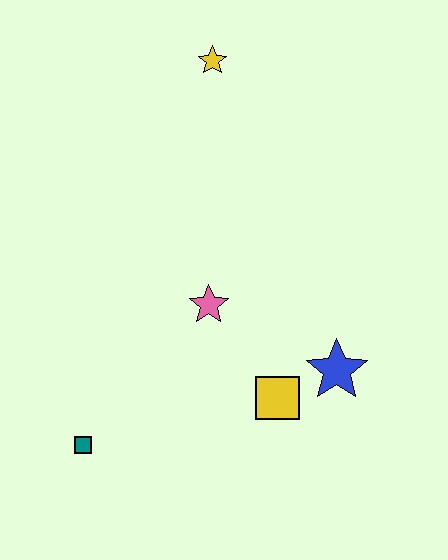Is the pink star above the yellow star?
No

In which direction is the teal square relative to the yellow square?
The teal square is to the left of the yellow square.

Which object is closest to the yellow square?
The blue star is closest to the yellow square.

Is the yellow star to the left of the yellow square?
Yes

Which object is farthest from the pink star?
The yellow star is farthest from the pink star.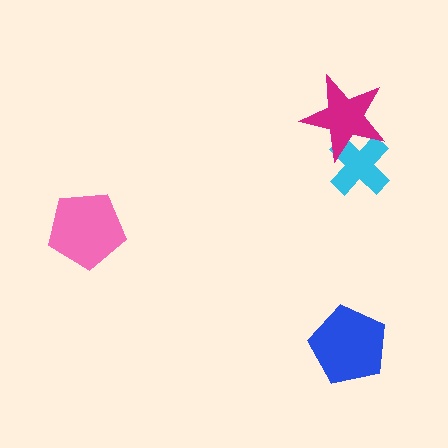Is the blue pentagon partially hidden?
No, no other shape covers it.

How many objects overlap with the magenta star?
1 object overlaps with the magenta star.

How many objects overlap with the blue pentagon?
0 objects overlap with the blue pentagon.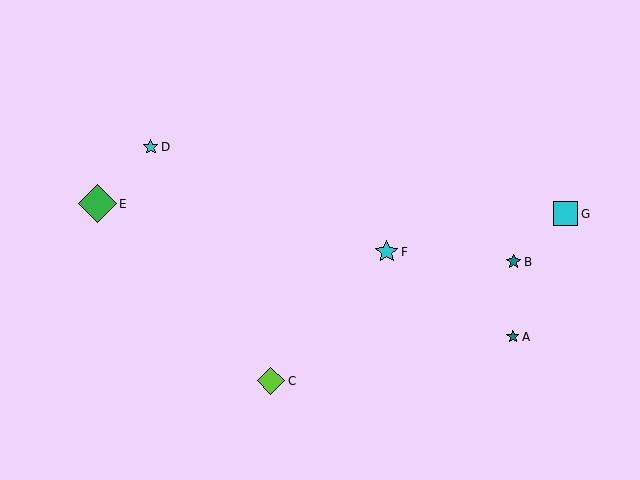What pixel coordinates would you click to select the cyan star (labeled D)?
Click at (151, 147) to select the cyan star D.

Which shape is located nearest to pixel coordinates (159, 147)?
The cyan star (labeled D) at (151, 147) is nearest to that location.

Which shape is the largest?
The green diamond (labeled E) is the largest.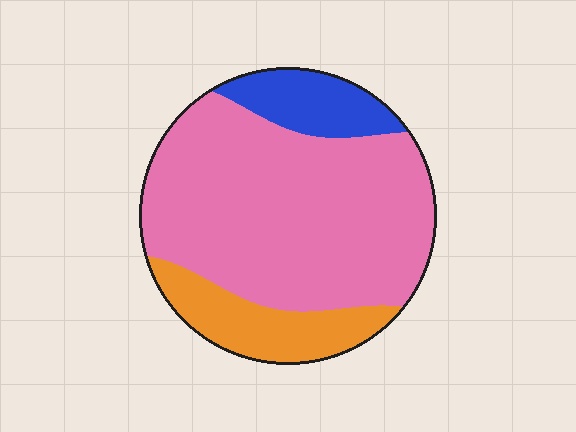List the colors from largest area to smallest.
From largest to smallest: pink, orange, blue.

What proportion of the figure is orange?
Orange takes up about one sixth (1/6) of the figure.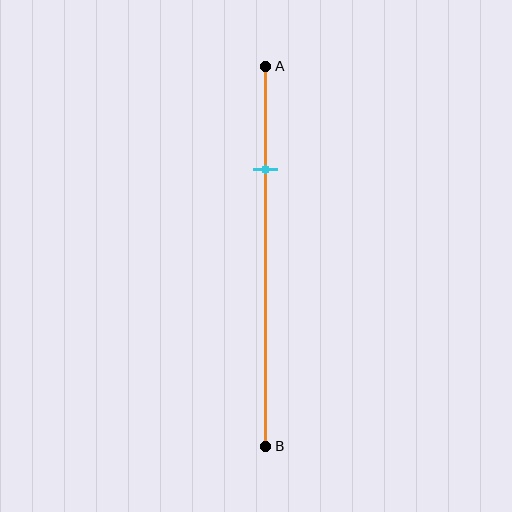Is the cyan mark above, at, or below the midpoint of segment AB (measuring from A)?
The cyan mark is above the midpoint of segment AB.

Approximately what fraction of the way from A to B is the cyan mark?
The cyan mark is approximately 25% of the way from A to B.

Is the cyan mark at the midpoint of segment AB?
No, the mark is at about 25% from A, not at the 50% midpoint.